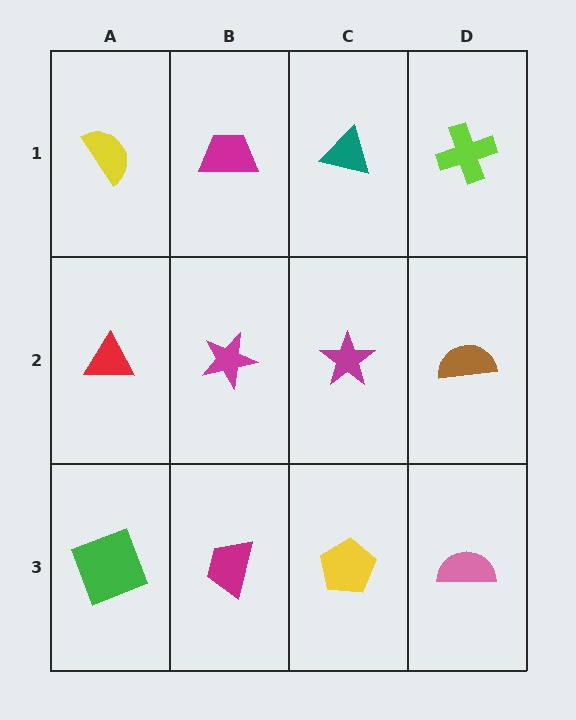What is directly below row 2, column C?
A yellow pentagon.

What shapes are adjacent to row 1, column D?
A brown semicircle (row 2, column D), a teal triangle (row 1, column C).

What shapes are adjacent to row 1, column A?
A red triangle (row 2, column A), a magenta trapezoid (row 1, column B).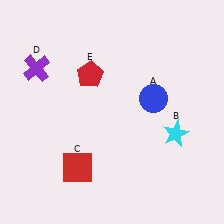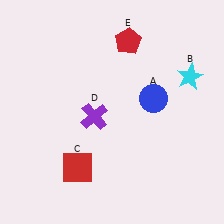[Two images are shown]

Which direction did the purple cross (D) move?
The purple cross (D) moved right.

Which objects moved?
The objects that moved are: the cyan star (B), the purple cross (D), the red pentagon (E).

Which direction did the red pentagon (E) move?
The red pentagon (E) moved right.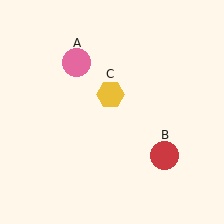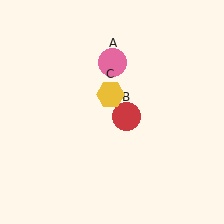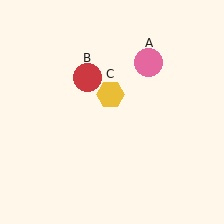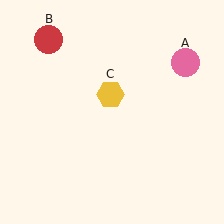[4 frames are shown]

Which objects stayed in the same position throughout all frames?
Yellow hexagon (object C) remained stationary.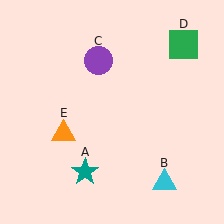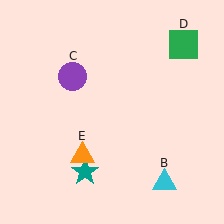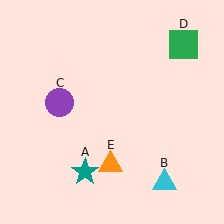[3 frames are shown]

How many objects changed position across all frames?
2 objects changed position: purple circle (object C), orange triangle (object E).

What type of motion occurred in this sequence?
The purple circle (object C), orange triangle (object E) rotated counterclockwise around the center of the scene.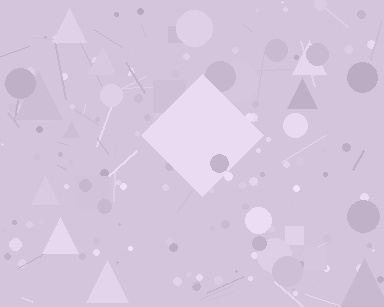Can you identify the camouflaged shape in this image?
The camouflaged shape is a diamond.